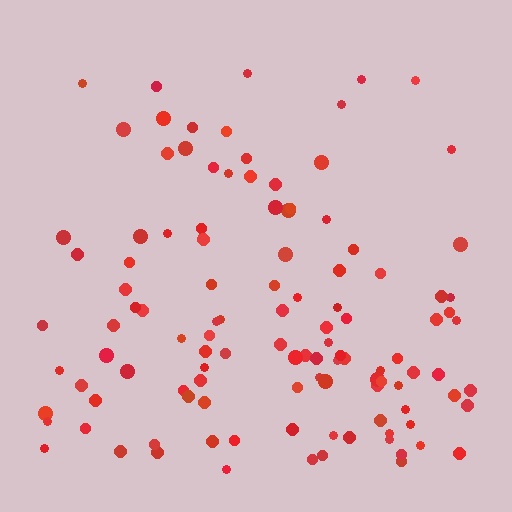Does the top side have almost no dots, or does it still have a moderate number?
Still a moderate number, just noticeably fewer than the bottom.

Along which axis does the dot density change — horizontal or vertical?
Vertical.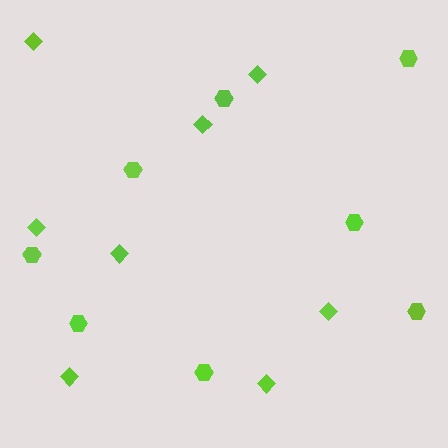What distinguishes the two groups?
There are 2 groups: one group of hexagons (8) and one group of diamonds (8).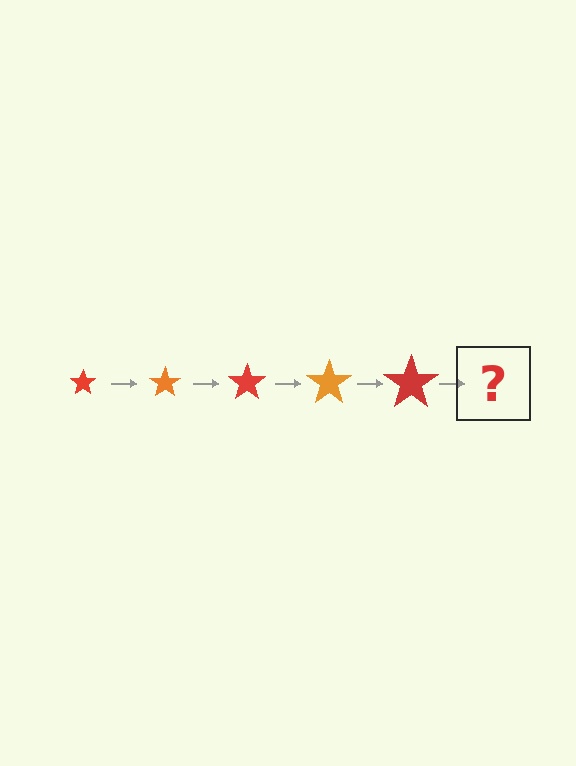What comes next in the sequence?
The next element should be an orange star, larger than the previous one.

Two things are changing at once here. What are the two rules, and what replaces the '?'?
The two rules are that the star grows larger each step and the color cycles through red and orange. The '?' should be an orange star, larger than the previous one.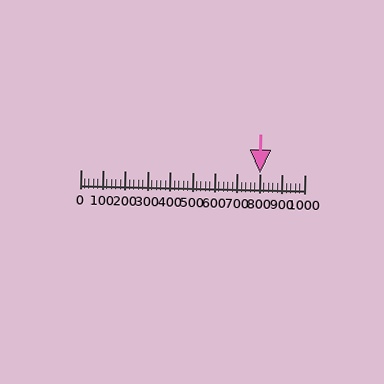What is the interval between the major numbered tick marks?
The major tick marks are spaced 100 units apart.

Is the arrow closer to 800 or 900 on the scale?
The arrow is closer to 800.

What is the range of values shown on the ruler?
The ruler shows values from 0 to 1000.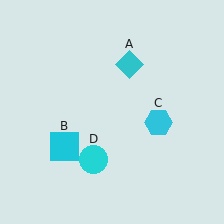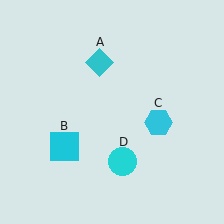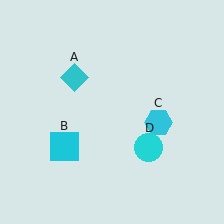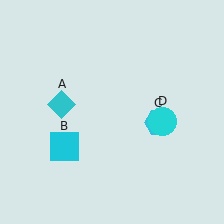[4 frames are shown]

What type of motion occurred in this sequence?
The cyan diamond (object A), cyan circle (object D) rotated counterclockwise around the center of the scene.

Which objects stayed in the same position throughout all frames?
Cyan square (object B) and cyan hexagon (object C) remained stationary.